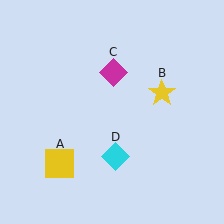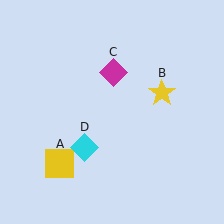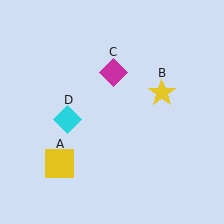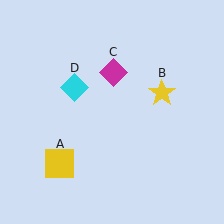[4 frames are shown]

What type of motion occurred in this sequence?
The cyan diamond (object D) rotated clockwise around the center of the scene.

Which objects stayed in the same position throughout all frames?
Yellow square (object A) and yellow star (object B) and magenta diamond (object C) remained stationary.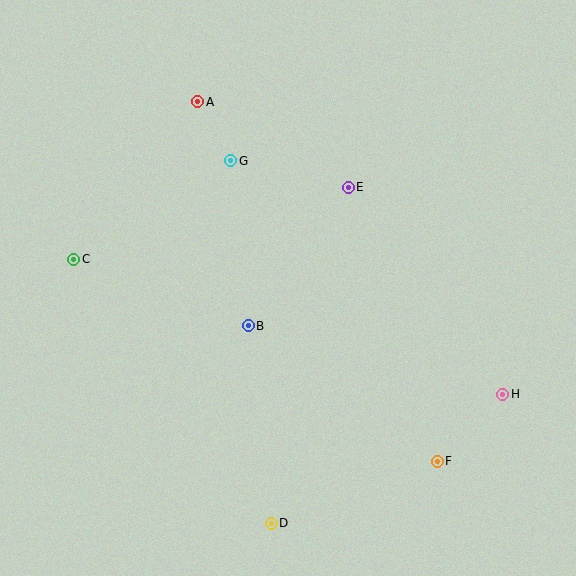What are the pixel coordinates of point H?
Point H is at (503, 394).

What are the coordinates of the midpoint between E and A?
The midpoint between E and A is at (273, 144).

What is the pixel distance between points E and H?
The distance between E and H is 258 pixels.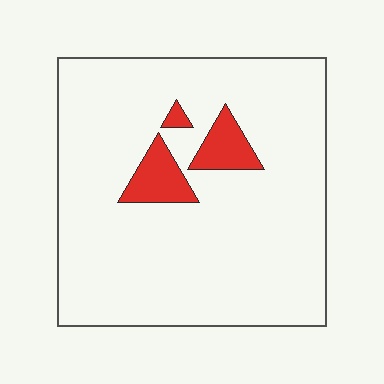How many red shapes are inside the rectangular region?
3.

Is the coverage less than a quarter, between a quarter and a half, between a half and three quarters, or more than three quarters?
Less than a quarter.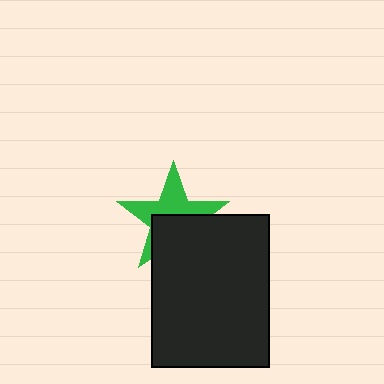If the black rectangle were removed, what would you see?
You would see the complete green star.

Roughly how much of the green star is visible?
About half of it is visible (roughly 52%).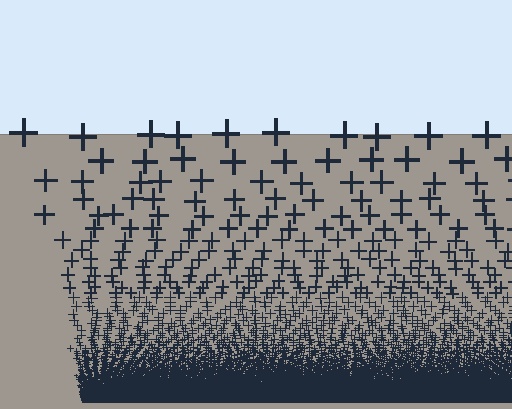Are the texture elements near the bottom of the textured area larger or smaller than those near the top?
Smaller. The gradient is inverted — elements near the bottom are smaller and denser.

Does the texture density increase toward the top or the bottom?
Density increases toward the bottom.